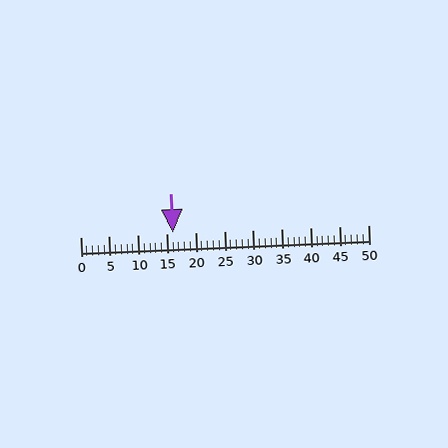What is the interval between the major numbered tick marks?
The major tick marks are spaced 5 units apart.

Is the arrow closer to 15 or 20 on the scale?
The arrow is closer to 15.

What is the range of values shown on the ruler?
The ruler shows values from 0 to 50.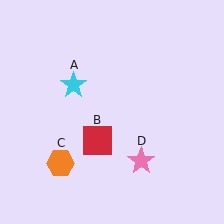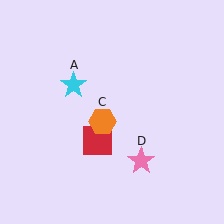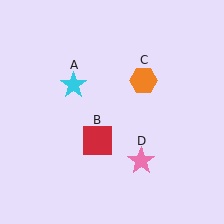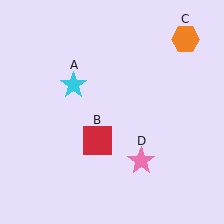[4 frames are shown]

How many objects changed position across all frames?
1 object changed position: orange hexagon (object C).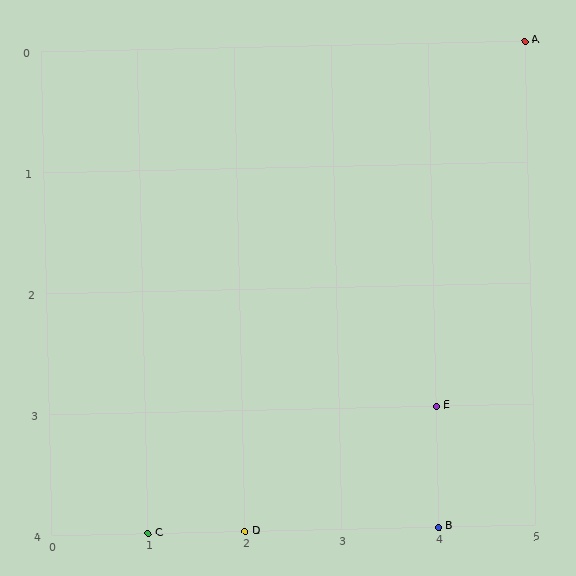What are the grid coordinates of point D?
Point D is at grid coordinates (2, 4).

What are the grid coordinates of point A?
Point A is at grid coordinates (5, 0).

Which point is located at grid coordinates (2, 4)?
Point D is at (2, 4).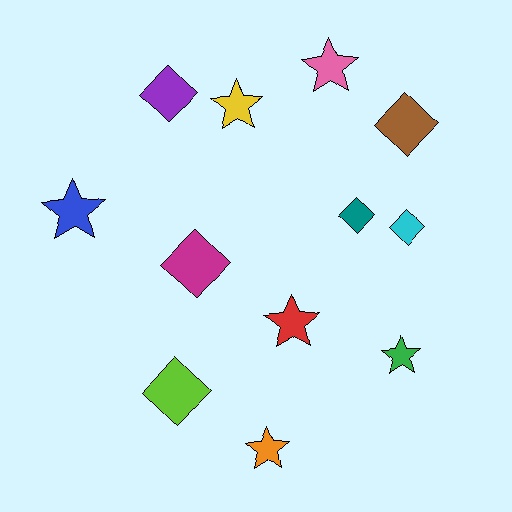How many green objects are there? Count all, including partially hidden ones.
There is 1 green object.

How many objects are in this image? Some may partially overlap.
There are 12 objects.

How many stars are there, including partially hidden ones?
There are 6 stars.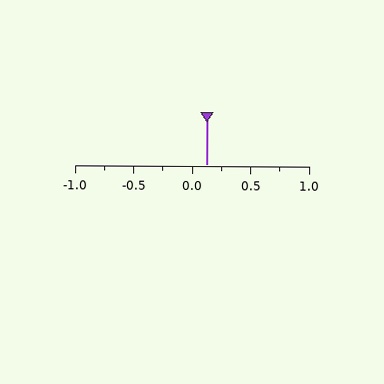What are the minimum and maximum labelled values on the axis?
The axis runs from -1.0 to 1.0.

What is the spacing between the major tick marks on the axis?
The major ticks are spaced 0.5 apart.